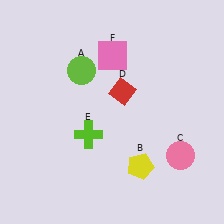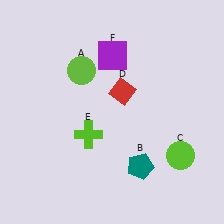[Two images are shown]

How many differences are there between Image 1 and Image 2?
There are 3 differences between the two images.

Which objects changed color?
B changed from yellow to teal. C changed from pink to lime. F changed from pink to purple.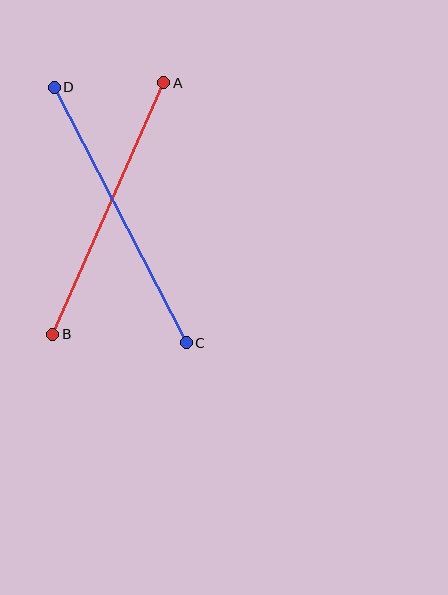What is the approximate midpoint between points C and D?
The midpoint is at approximately (120, 215) pixels.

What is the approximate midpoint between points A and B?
The midpoint is at approximately (108, 208) pixels.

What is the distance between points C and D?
The distance is approximately 288 pixels.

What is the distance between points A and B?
The distance is approximately 275 pixels.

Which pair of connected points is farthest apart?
Points C and D are farthest apart.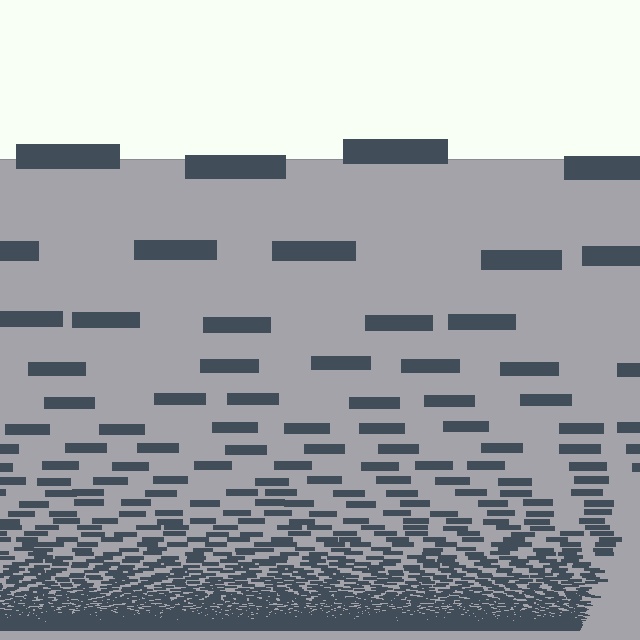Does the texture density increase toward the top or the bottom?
Density increases toward the bottom.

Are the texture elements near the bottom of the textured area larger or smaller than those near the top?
Smaller. The gradient is inverted — elements near the bottom are smaller and denser.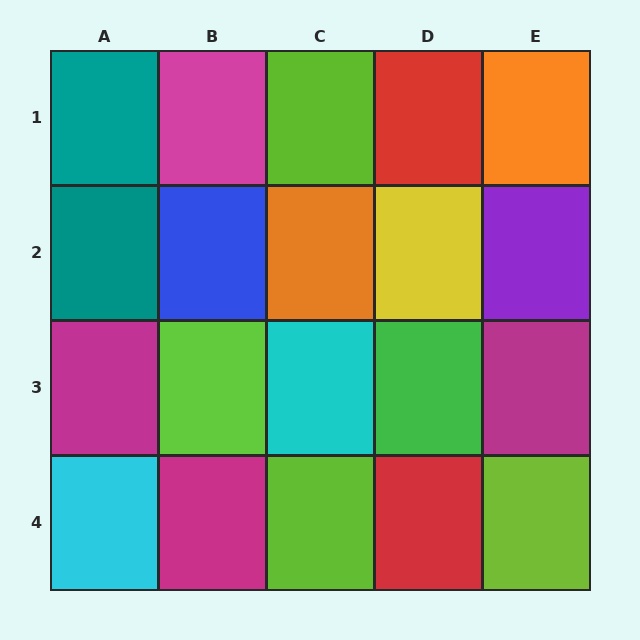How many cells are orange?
2 cells are orange.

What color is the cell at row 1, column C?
Lime.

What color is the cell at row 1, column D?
Red.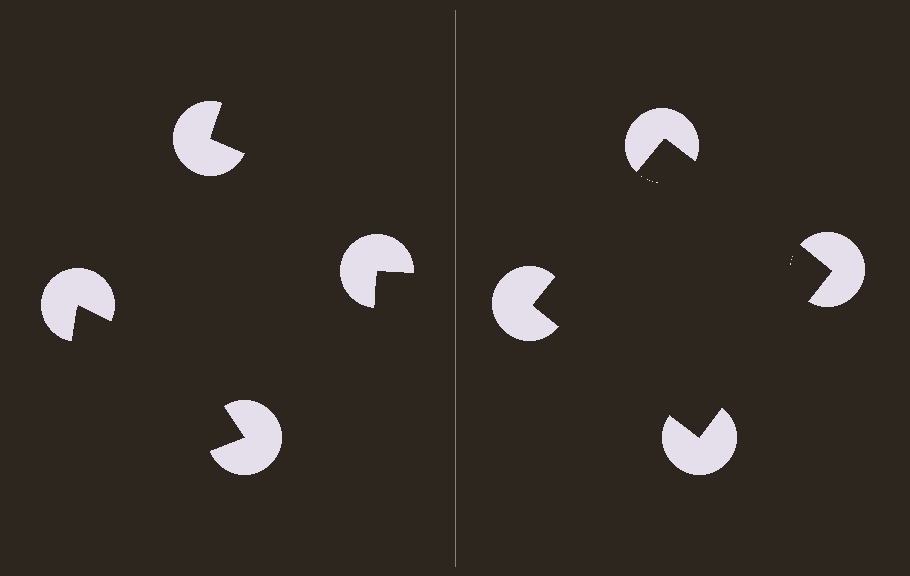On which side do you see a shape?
An illusory square appears on the right side. On the left side the wedge cuts are rotated, so no coherent shape forms.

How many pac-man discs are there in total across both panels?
8 — 4 on each side.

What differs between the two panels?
The pac-man discs are positioned identically on both sides; only the wedge orientations differ. On the right they align to a square; on the left they are misaligned.